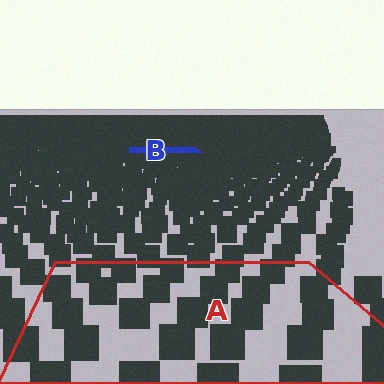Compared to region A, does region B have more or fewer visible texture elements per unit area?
Region B has more texture elements per unit area — they are packed more densely because it is farther away.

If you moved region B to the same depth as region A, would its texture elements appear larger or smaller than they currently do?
They would appear larger. At a closer depth, the same texture elements are projected at a bigger on-screen size.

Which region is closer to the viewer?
Region A is closer. The texture elements there are larger and more spread out.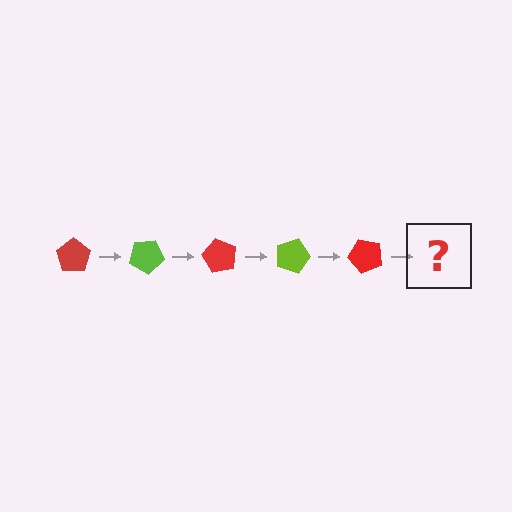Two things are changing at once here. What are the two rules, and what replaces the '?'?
The two rules are that it rotates 30 degrees each step and the color cycles through red and lime. The '?' should be a lime pentagon, rotated 150 degrees from the start.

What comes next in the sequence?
The next element should be a lime pentagon, rotated 150 degrees from the start.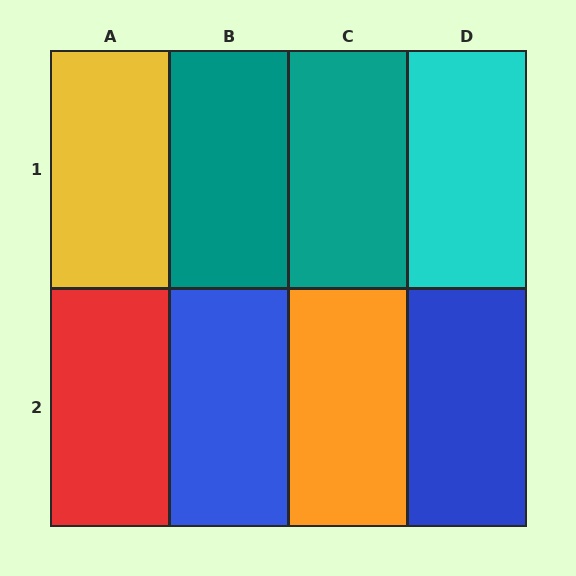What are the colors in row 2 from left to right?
Red, blue, orange, blue.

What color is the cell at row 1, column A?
Yellow.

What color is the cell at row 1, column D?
Cyan.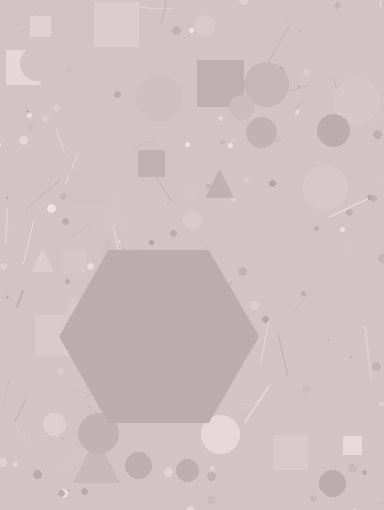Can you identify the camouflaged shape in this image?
The camouflaged shape is a hexagon.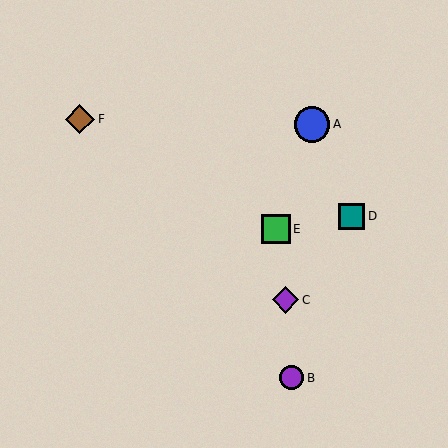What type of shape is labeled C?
Shape C is a purple diamond.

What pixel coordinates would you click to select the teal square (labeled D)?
Click at (352, 216) to select the teal square D.